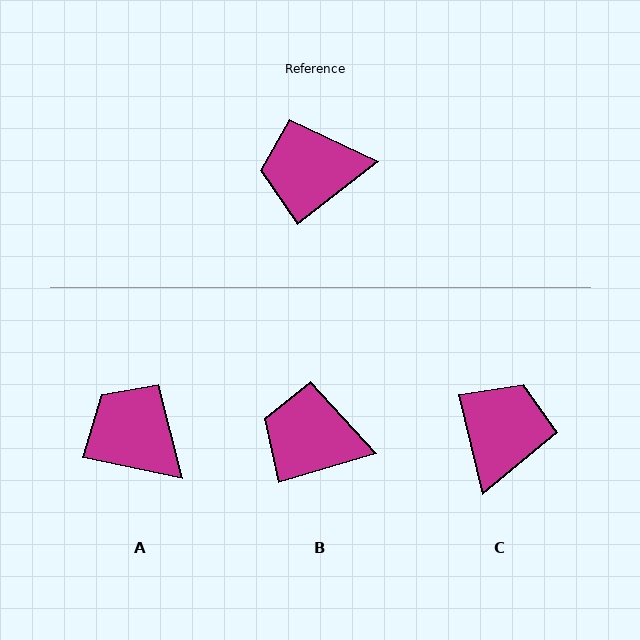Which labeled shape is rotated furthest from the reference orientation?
C, about 115 degrees away.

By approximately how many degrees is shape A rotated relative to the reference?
Approximately 50 degrees clockwise.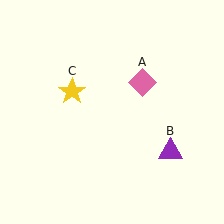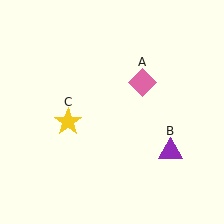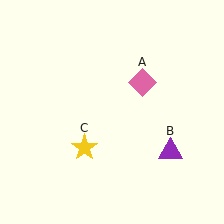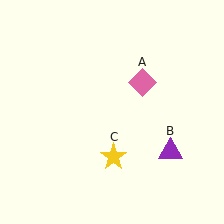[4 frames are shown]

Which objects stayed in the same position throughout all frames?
Pink diamond (object A) and purple triangle (object B) remained stationary.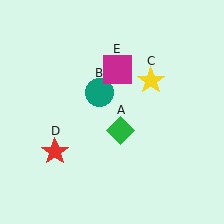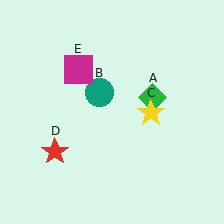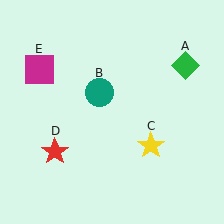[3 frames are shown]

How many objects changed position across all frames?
3 objects changed position: green diamond (object A), yellow star (object C), magenta square (object E).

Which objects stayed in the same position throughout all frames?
Teal circle (object B) and red star (object D) remained stationary.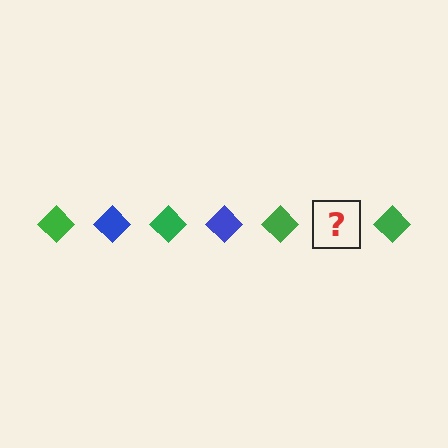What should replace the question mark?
The question mark should be replaced with a blue diamond.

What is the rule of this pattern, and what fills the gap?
The rule is that the pattern cycles through green, blue diamonds. The gap should be filled with a blue diamond.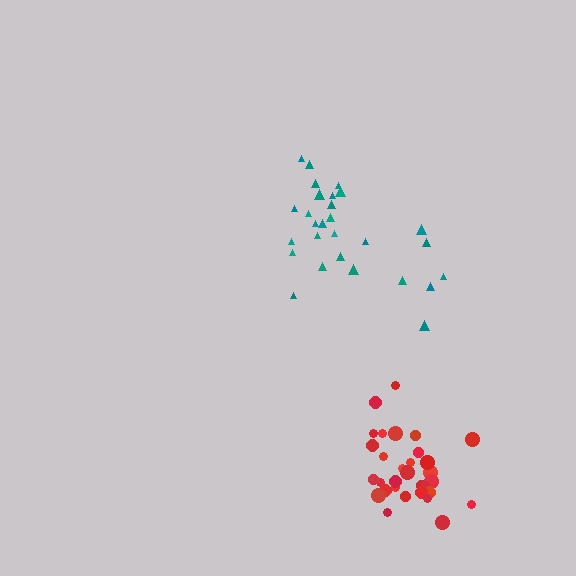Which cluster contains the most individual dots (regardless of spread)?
Red (31).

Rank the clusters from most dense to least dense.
red, teal.